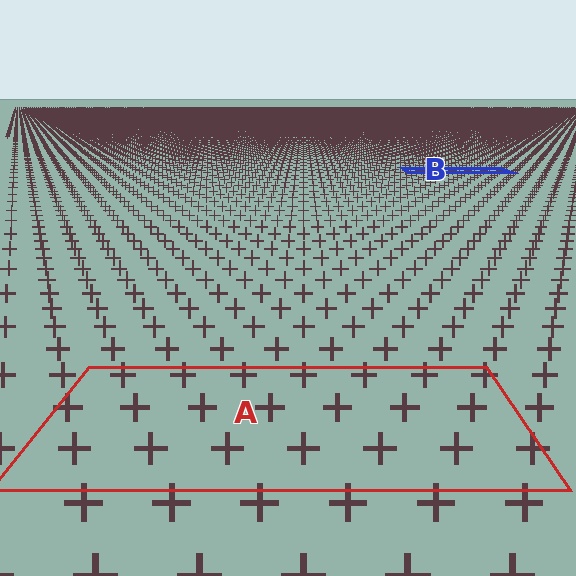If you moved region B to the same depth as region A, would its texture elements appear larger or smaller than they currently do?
They would appear larger. At a closer depth, the same texture elements are projected at a bigger on-screen size.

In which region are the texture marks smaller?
The texture marks are smaller in region B, because it is farther away.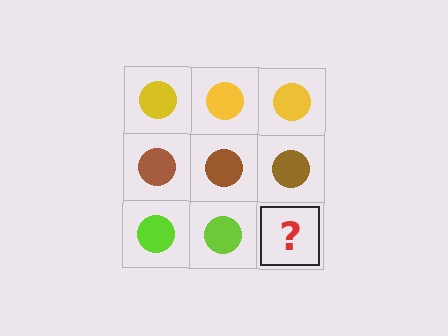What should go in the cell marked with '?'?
The missing cell should contain a lime circle.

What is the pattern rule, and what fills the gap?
The rule is that each row has a consistent color. The gap should be filled with a lime circle.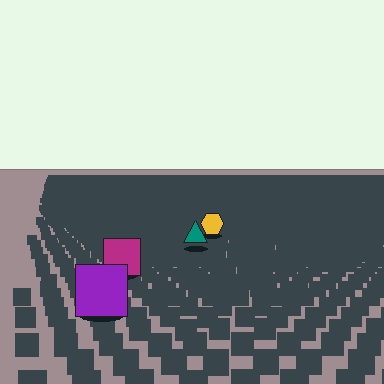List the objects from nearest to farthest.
From nearest to farthest: the purple square, the magenta square, the teal triangle, the yellow hexagon.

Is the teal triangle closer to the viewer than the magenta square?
No. The magenta square is closer — you can tell from the texture gradient: the ground texture is coarser near it.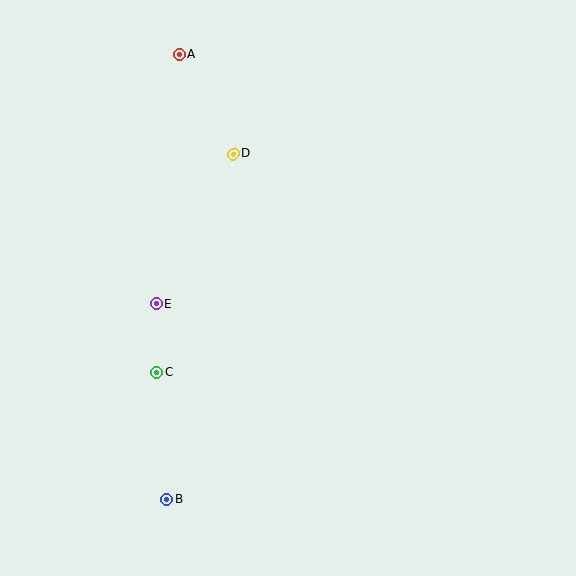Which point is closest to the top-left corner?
Point A is closest to the top-left corner.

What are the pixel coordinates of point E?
Point E is at (156, 304).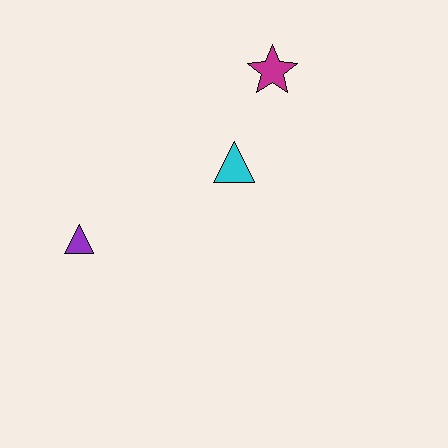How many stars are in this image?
There is 1 star.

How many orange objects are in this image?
There are no orange objects.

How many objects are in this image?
There are 3 objects.